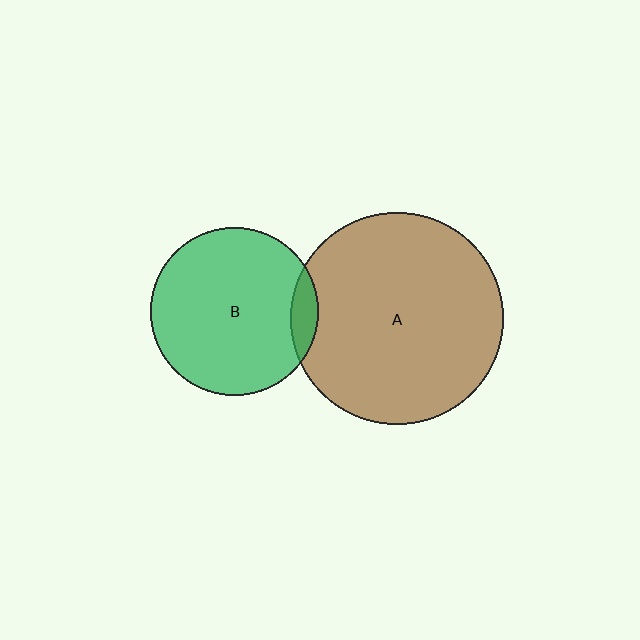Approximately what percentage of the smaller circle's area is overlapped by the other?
Approximately 10%.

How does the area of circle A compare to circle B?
Approximately 1.6 times.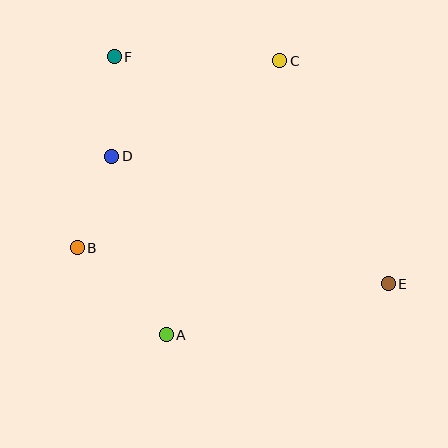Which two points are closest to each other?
Points B and D are closest to each other.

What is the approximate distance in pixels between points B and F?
The distance between B and F is approximately 195 pixels.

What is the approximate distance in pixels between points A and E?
The distance between A and E is approximately 228 pixels.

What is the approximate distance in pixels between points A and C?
The distance between A and C is approximately 297 pixels.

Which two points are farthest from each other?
Points E and F are farthest from each other.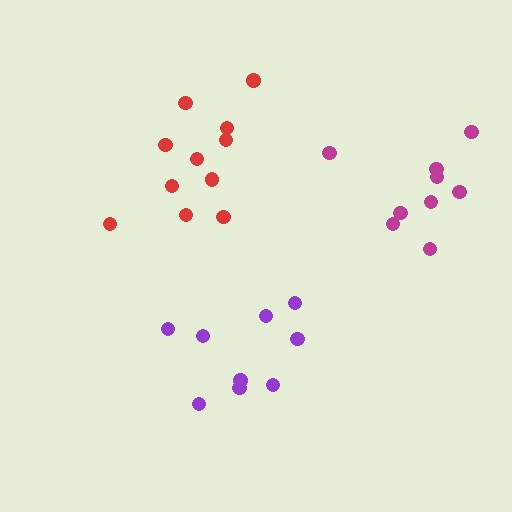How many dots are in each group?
Group 1: 9 dots, Group 2: 11 dots, Group 3: 9 dots (29 total).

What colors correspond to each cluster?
The clusters are colored: purple, red, magenta.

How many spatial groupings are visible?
There are 3 spatial groupings.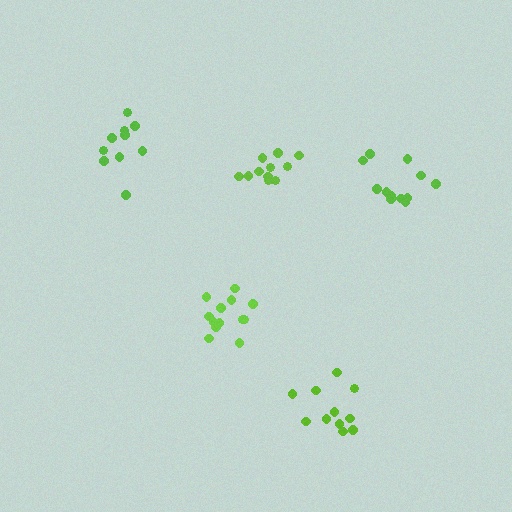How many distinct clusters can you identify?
There are 5 distinct clusters.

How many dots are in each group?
Group 1: 12 dots, Group 2: 11 dots, Group 3: 11 dots, Group 4: 13 dots, Group 5: 10 dots (57 total).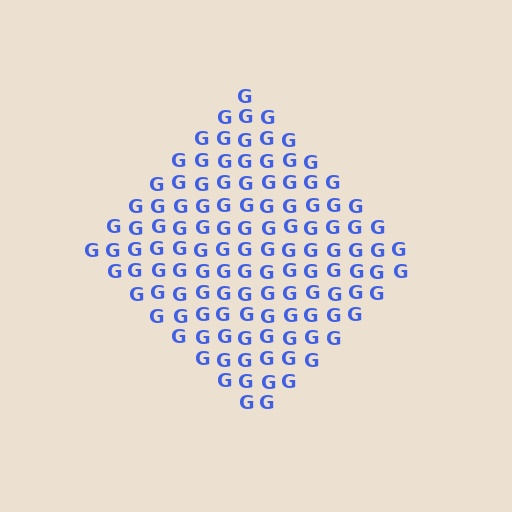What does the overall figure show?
The overall figure shows a diamond.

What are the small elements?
The small elements are letter G's.